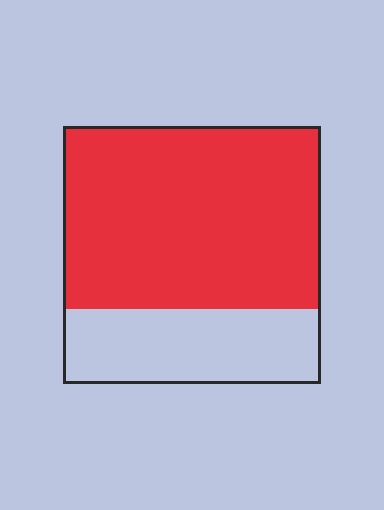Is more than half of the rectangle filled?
Yes.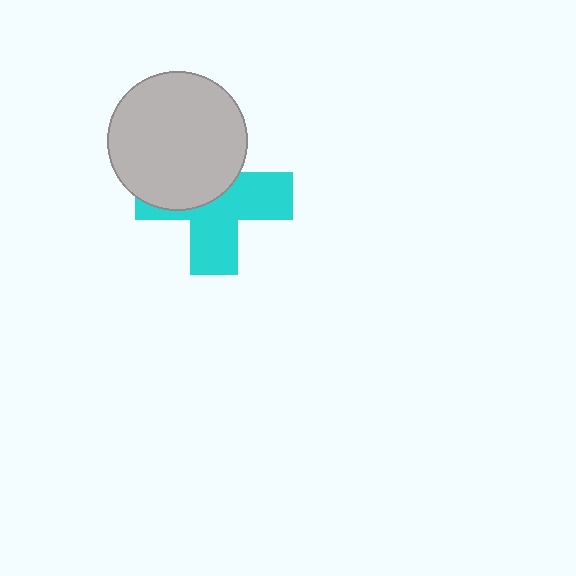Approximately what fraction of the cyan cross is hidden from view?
Roughly 46% of the cyan cross is hidden behind the light gray circle.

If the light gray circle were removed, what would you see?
You would see the complete cyan cross.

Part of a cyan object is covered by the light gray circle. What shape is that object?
It is a cross.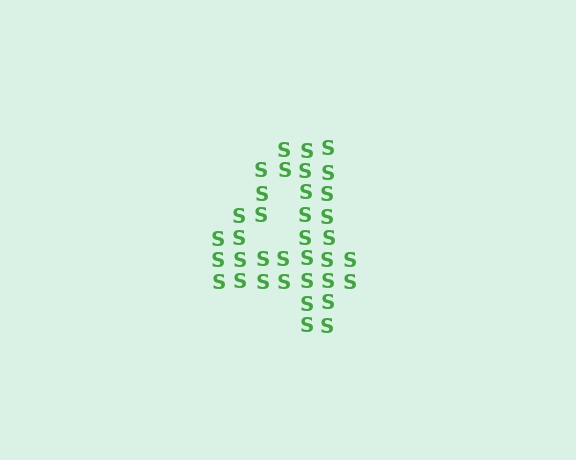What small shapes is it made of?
It is made of small letter S's.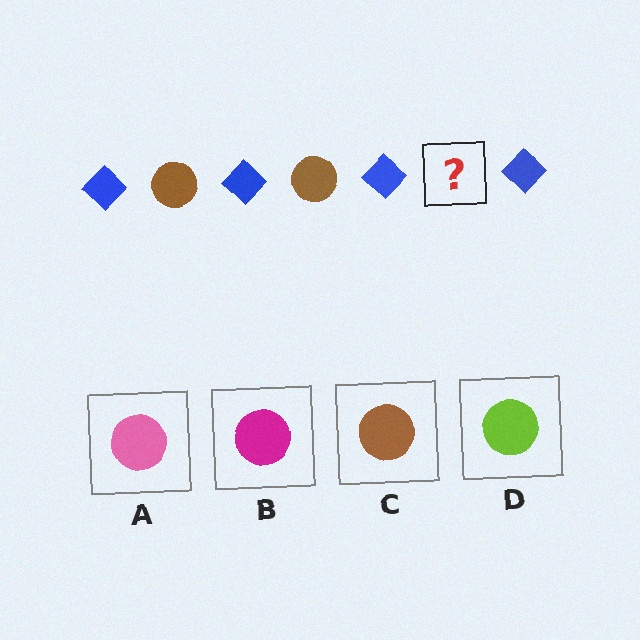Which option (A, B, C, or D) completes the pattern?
C.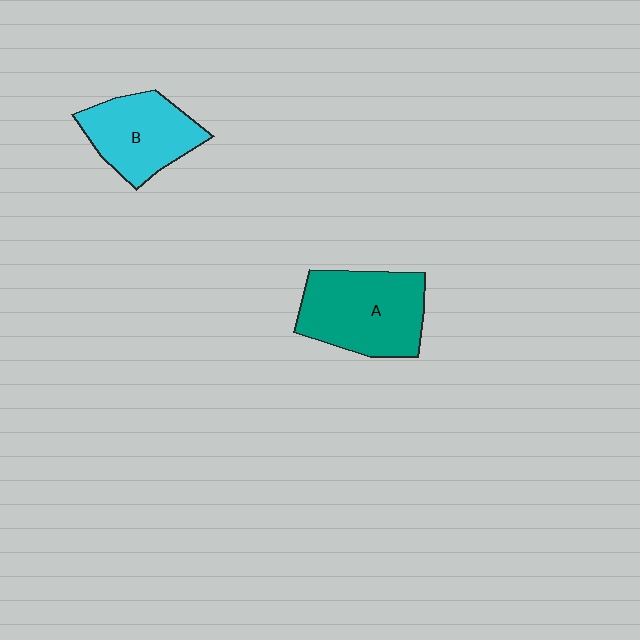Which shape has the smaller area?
Shape B (cyan).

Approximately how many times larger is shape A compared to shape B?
Approximately 1.3 times.